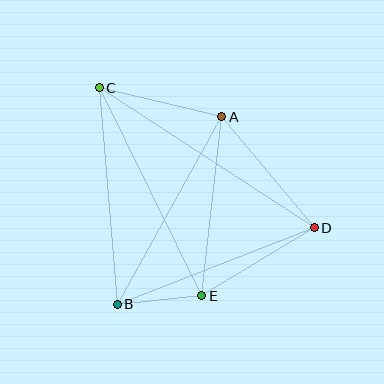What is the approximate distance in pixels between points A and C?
The distance between A and C is approximately 125 pixels.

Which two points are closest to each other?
Points B and E are closest to each other.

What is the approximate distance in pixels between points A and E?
The distance between A and E is approximately 180 pixels.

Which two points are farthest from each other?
Points C and D are farthest from each other.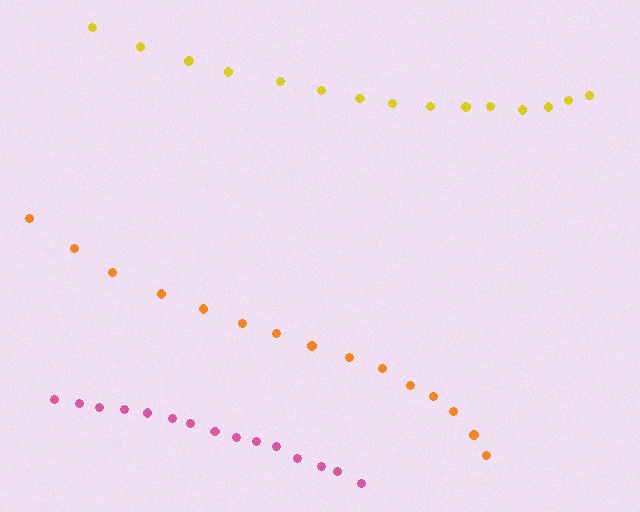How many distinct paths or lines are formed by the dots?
There are 3 distinct paths.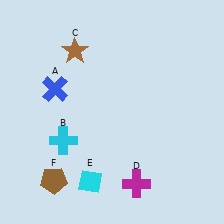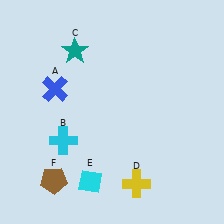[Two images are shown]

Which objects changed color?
C changed from brown to teal. D changed from magenta to yellow.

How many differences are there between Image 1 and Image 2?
There are 2 differences between the two images.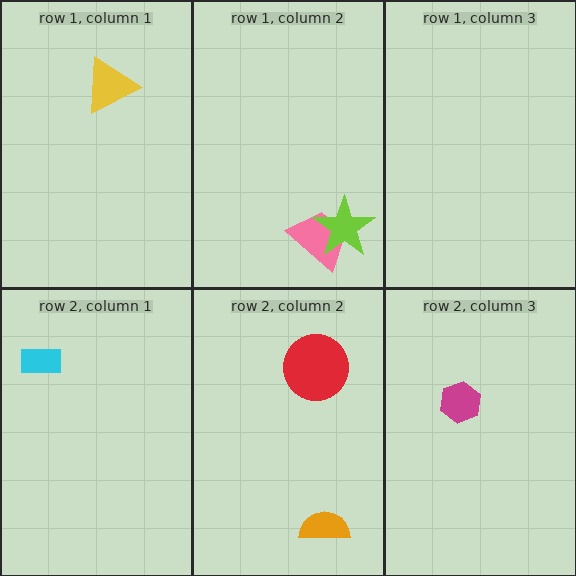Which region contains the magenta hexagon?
The row 2, column 3 region.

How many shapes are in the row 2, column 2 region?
2.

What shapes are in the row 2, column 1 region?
The cyan rectangle.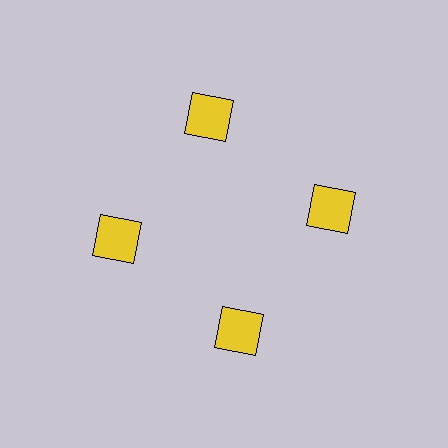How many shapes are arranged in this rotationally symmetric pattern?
There are 4 shapes, arranged in 4 groups of 1.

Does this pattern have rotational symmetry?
Yes, this pattern has 4-fold rotational symmetry. It looks the same after rotating 90 degrees around the center.